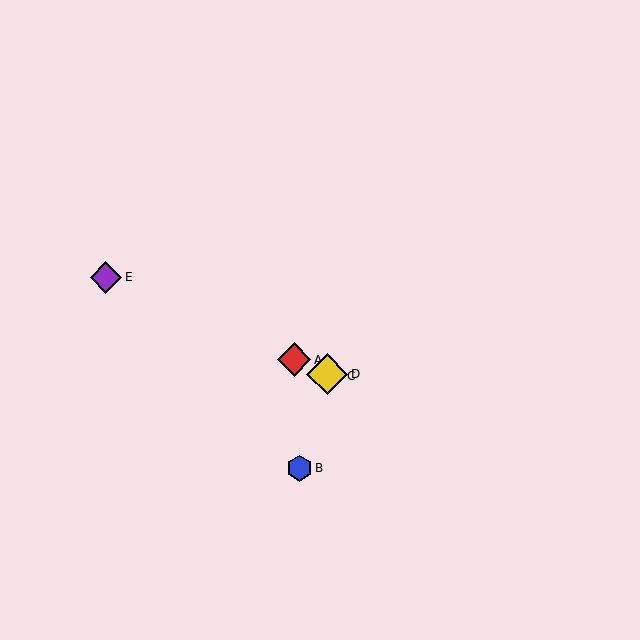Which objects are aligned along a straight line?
Objects A, C, D, E are aligned along a straight line.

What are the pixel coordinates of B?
Object B is at (299, 468).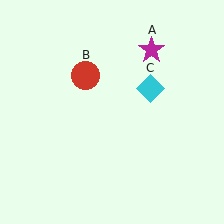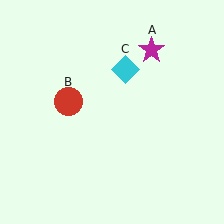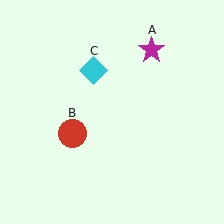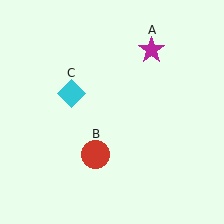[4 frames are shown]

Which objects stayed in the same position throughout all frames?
Magenta star (object A) remained stationary.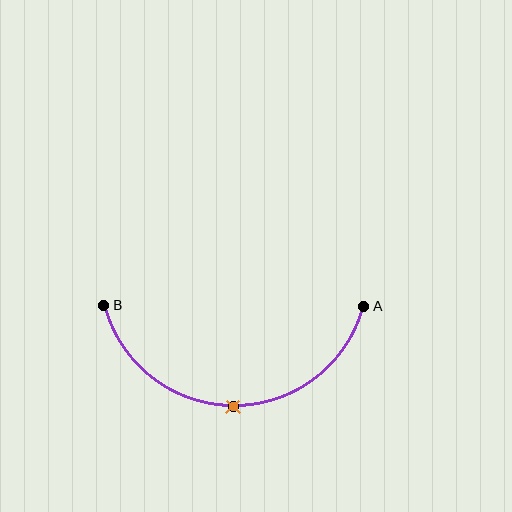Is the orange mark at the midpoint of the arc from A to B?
Yes. The orange mark lies on the arc at equal arc-length from both A and B — it is the arc midpoint.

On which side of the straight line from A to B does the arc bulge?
The arc bulges below the straight line connecting A and B.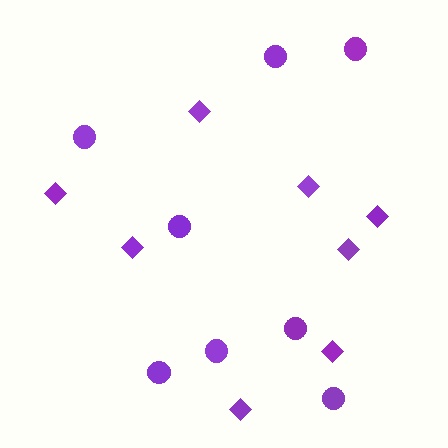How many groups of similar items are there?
There are 2 groups: one group of circles (8) and one group of diamonds (8).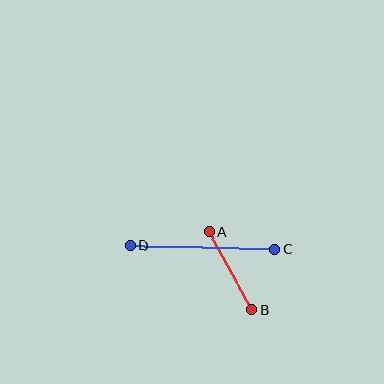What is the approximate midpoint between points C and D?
The midpoint is at approximately (203, 247) pixels.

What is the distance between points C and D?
The distance is approximately 145 pixels.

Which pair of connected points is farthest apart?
Points C and D are farthest apart.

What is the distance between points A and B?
The distance is approximately 88 pixels.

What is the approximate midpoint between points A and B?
The midpoint is at approximately (230, 271) pixels.